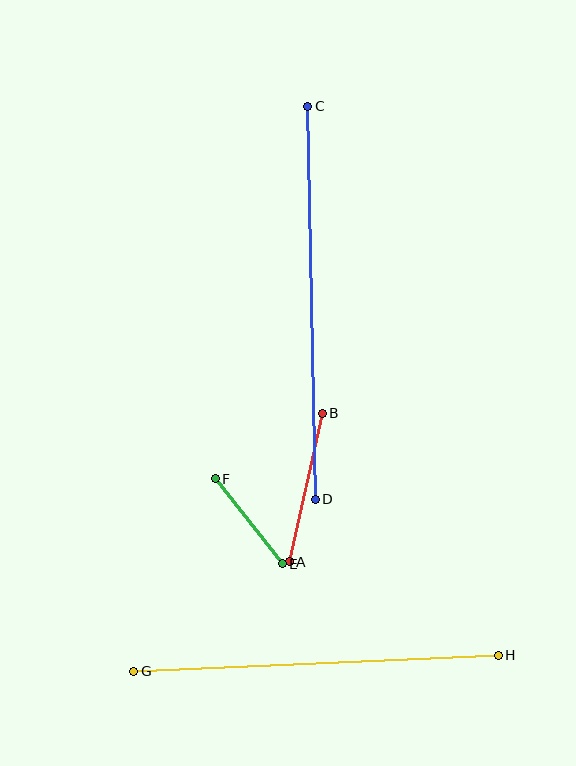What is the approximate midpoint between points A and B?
The midpoint is at approximately (306, 488) pixels.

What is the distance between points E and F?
The distance is approximately 108 pixels.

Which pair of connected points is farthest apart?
Points C and D are farthest apart.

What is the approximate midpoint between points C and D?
The midpoint is at approximately (312, 303) pixels.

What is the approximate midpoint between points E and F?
The midpoint is at approximately (249, 521) pixels.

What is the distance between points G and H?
The distance is approximately 365 pixels.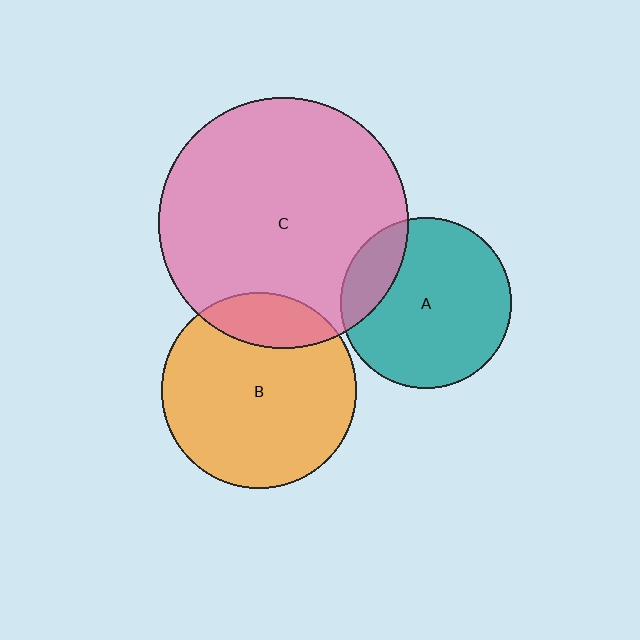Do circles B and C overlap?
Yes.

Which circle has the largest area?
Circle C (pink).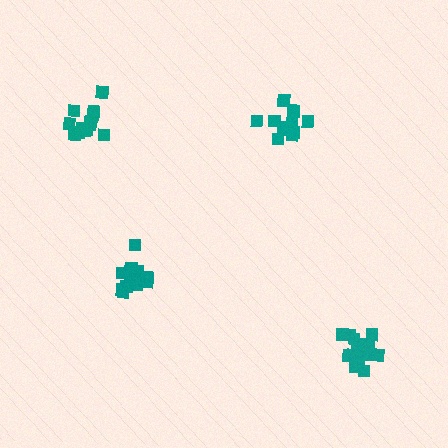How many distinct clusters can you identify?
There are 4 distinct clusters.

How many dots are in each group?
Group 1: 18 dots, Group 2: 13 dots, Group 3: 12 dots, Group 4: 14 dots (57 total).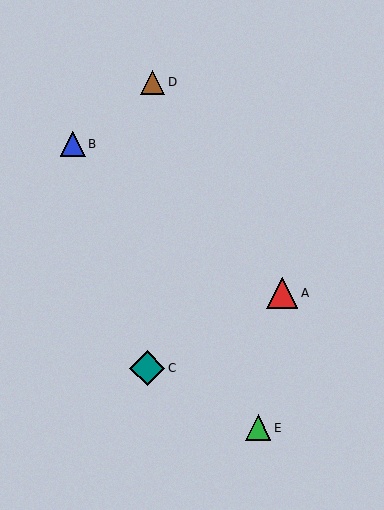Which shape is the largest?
The teal diamond (labeled C) is the largest.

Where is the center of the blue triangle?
The center of the blue triangle is at (73, 144).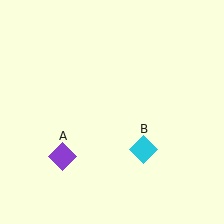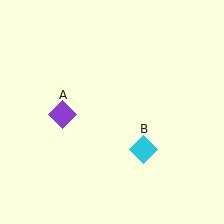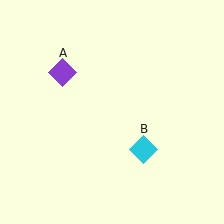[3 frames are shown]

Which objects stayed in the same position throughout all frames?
Cyan diamond (object B) remained stationary.